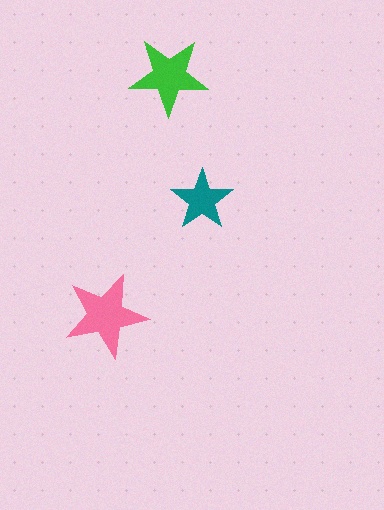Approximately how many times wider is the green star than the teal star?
About 1.5 times wider.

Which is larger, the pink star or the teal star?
The pink one.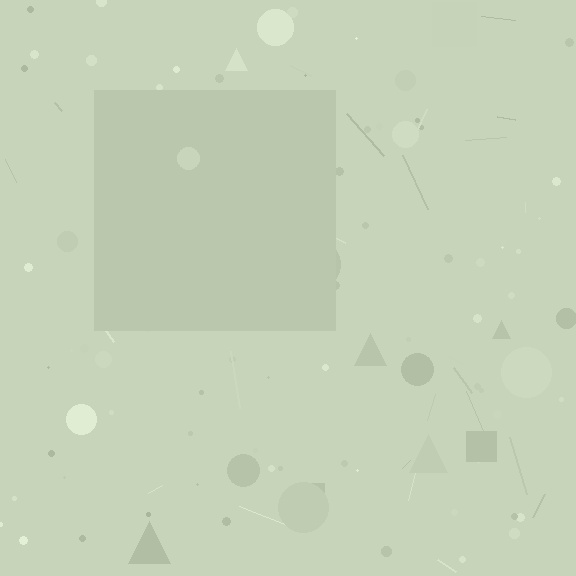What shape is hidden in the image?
A square is hidden in the image.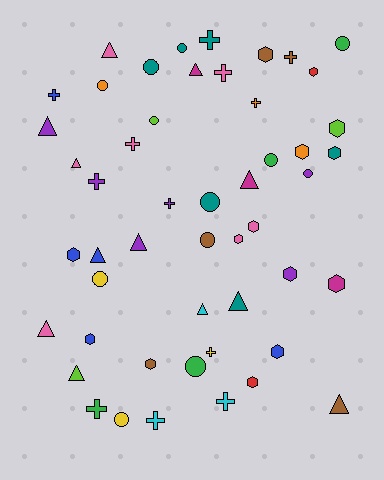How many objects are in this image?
There are 50 objects.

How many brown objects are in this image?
There are 5 brown objects.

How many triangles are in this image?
There are 12 triangles.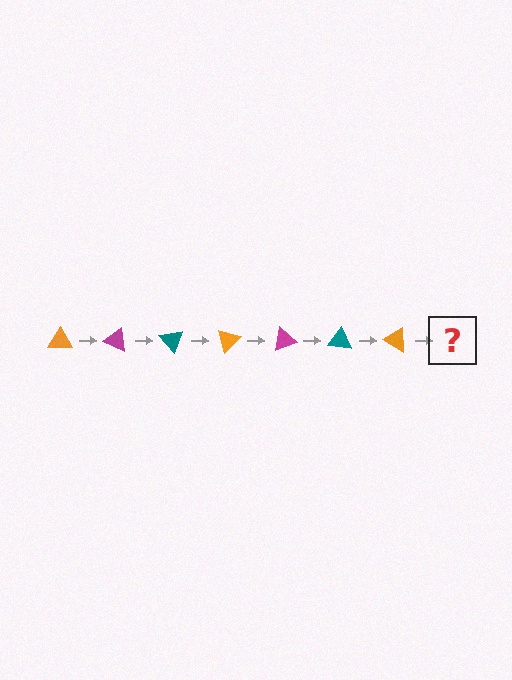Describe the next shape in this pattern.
It should be a magenta triangle, rotated 175 degrees from the start.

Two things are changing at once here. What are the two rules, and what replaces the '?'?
The two rules are that it rotates 25 degrees each step and the color cycles through orange, magenta, and teal. The '?' should be a magenta triangle, rotated 175 degrees from the start.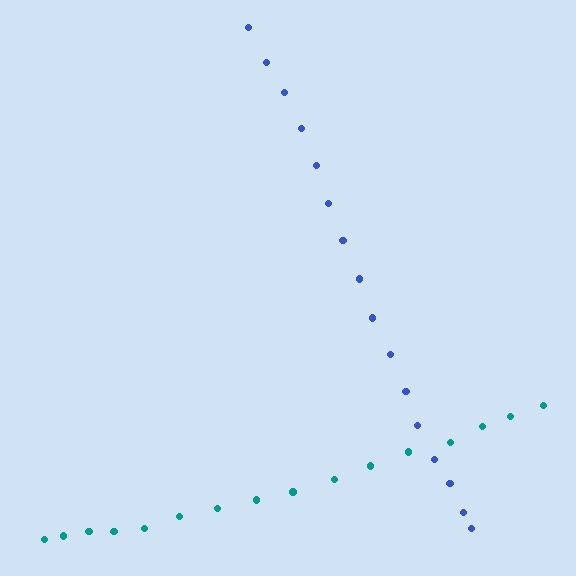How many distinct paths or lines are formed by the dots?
There are 2 distinct paths.